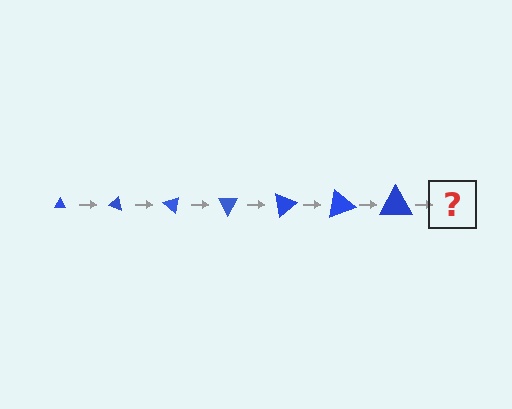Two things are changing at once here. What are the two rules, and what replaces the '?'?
The two rules are that the triangle grows larger each step and it rotates 20 degrees each step. The '?' should be a triangle, larger than the previous one and rotated 140 degrees from the start.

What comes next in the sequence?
The next element should be a triangle, larger than the previous one and rotated 140 degrees from the start.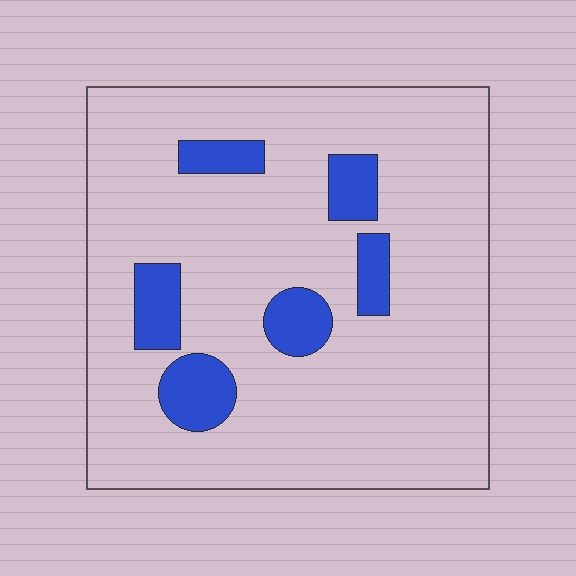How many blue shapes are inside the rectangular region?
6.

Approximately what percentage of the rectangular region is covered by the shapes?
Approximately 15%.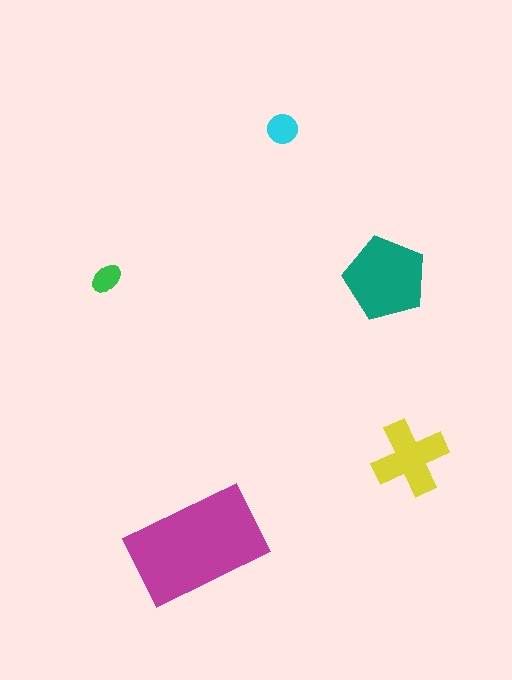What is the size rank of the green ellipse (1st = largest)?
5th.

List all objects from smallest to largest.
The green ellipse, the cyan circle, the yellow cross, the teal pentagon, the magenta rectangle.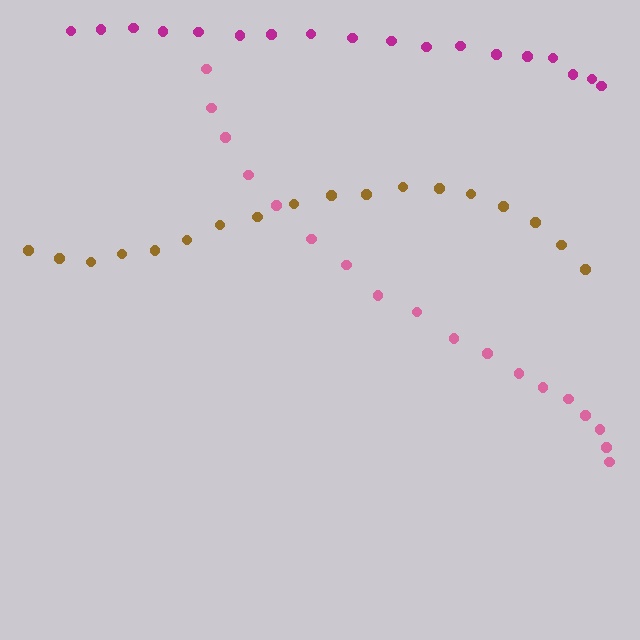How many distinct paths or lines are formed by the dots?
There are 3 distinct paths.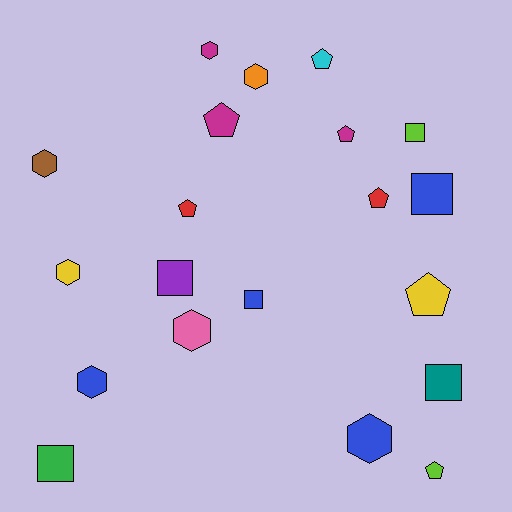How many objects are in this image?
There are 20 objects.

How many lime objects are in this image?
There are 2 lime objects.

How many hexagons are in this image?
There are 7 hexagons.